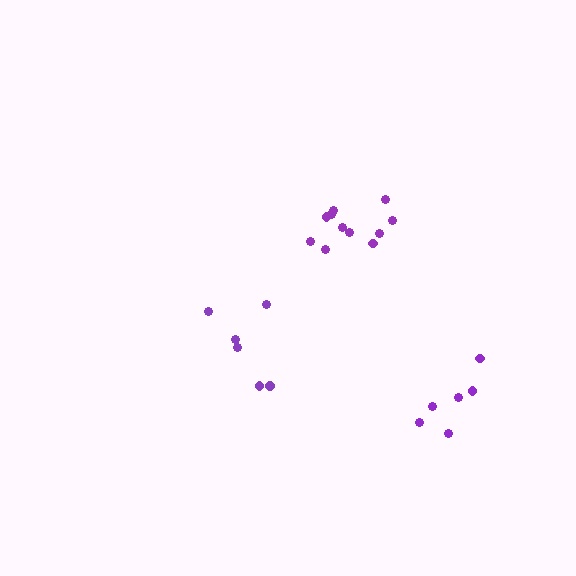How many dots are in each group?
Group 1: 6 dots, Group 2: 11 dots, Group 3: 6 dots (23 total).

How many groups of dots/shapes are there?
There are 3 groups.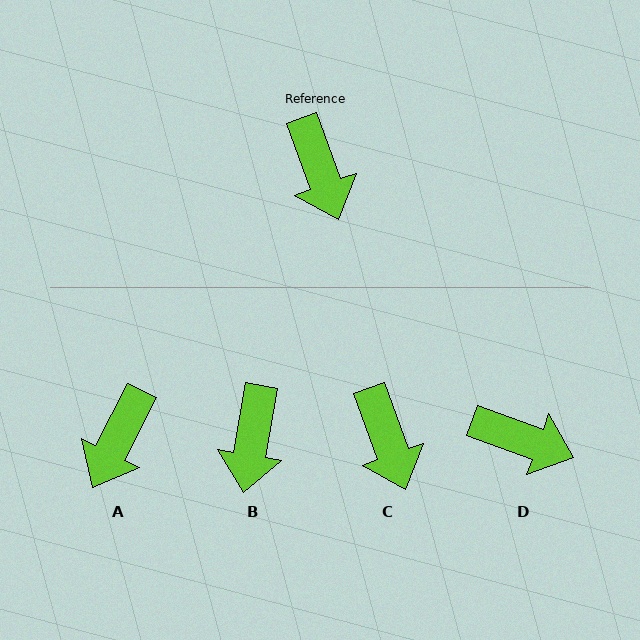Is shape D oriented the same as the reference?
No, it is off by about 50 degrees.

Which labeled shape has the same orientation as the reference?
C.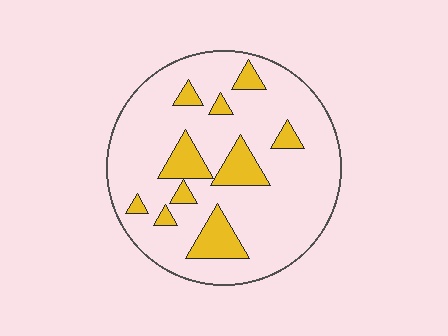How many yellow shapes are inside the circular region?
10.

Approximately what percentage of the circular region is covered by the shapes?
Approximately 20%.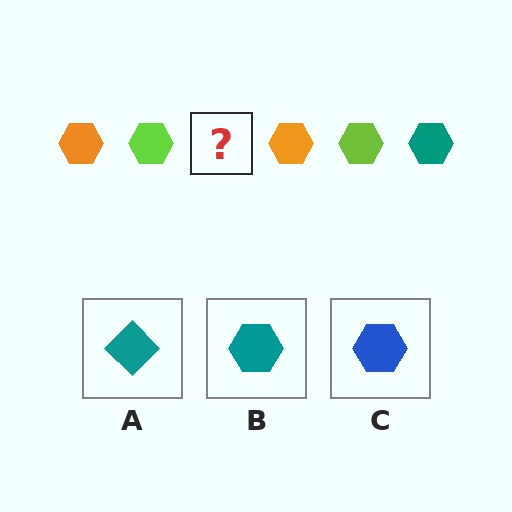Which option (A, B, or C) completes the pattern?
B.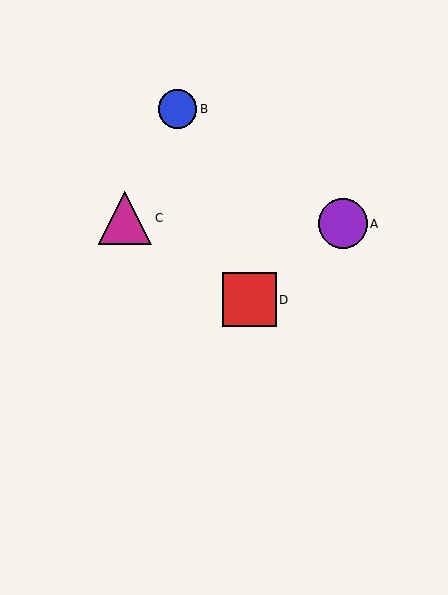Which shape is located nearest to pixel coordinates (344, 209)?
The purple circle (labeled A) at (343, 224) is nearest to that location.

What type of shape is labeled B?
Shape B is a blue circle.